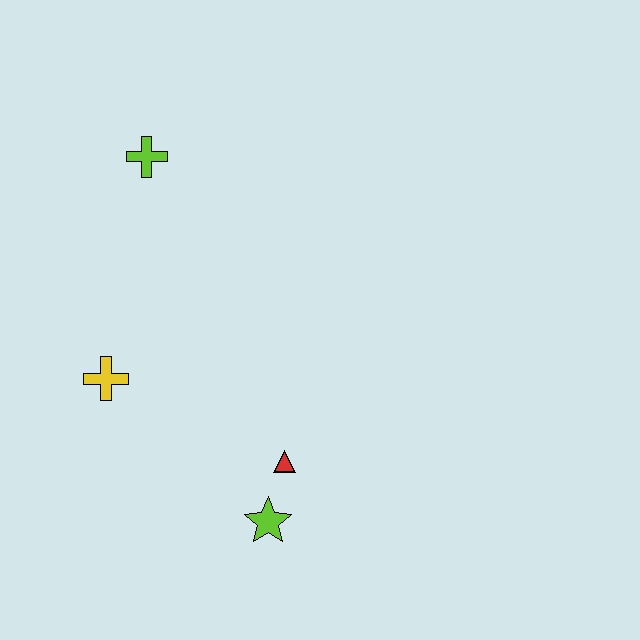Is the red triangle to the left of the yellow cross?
No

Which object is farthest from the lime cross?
The lime star is farthest from the lime cross.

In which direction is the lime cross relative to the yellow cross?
The lime cross is above the yellow cross.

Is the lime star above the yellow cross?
No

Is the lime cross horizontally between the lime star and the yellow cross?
Yes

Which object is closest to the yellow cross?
The red triangle is closest to the yellow cross.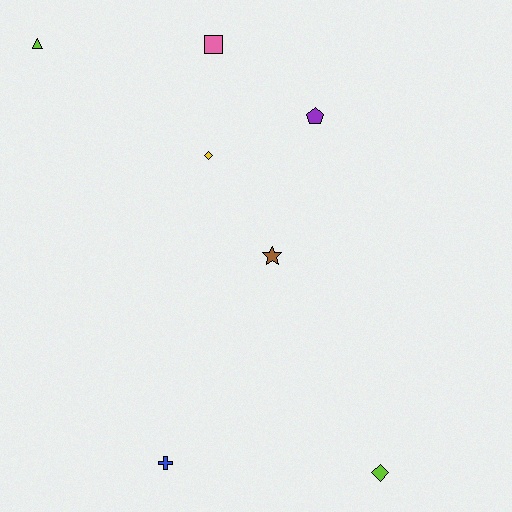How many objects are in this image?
There are 7 objects.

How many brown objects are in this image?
There is 1 brown object.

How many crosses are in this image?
There is 1 cross.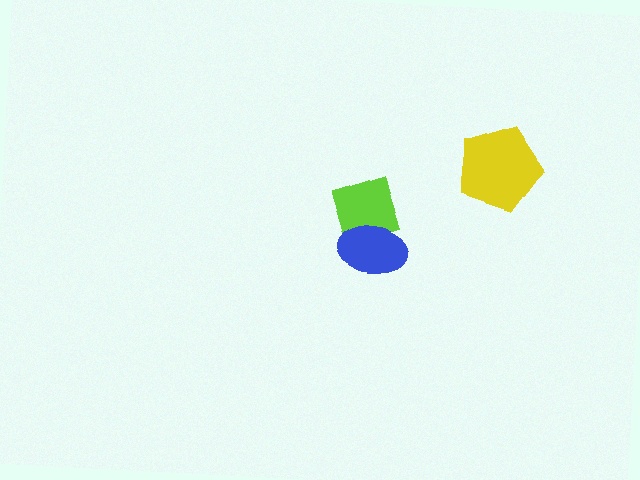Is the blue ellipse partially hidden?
No, no other shape covers it.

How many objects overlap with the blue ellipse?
1 object overlaps with the blue ellipse.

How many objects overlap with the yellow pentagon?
0 objects overlap with the yellow pentagon.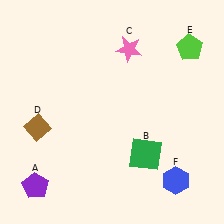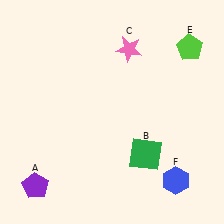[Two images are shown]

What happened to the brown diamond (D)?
The brown diamond (D) was removed in Image 2. It was in the bottom-left area of Image 1.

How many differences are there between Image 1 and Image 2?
There is 1 difference between the two images.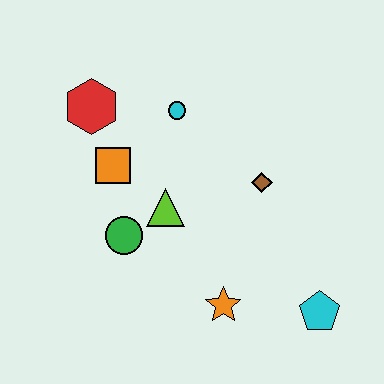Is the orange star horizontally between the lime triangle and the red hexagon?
No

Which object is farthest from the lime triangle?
The cyan pentagon is farthest from the lime triangle.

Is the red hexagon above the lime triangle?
Yes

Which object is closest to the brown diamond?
The lime triangle is closest to the brown diamond.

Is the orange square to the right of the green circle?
No